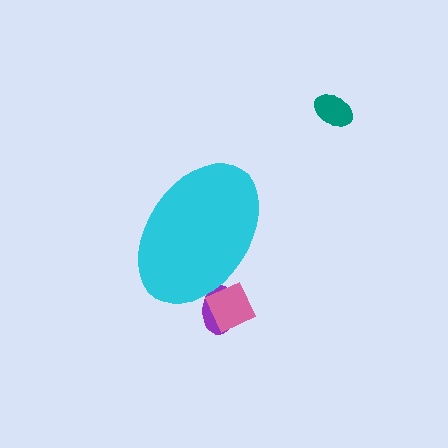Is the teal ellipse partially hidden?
No, the teal ellipse is fully visible.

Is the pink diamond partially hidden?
Yes, the pink diamond is partially hidden behind the cyan ellipse.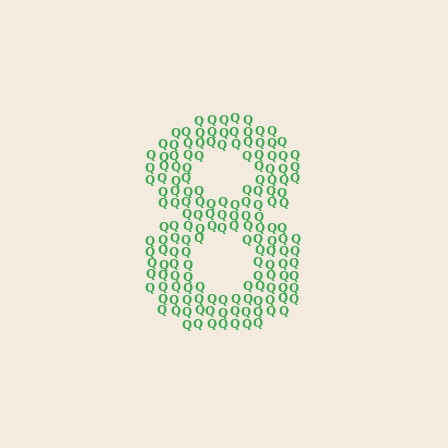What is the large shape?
The large shape is the digit 8.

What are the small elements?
The small elements are letter Q's.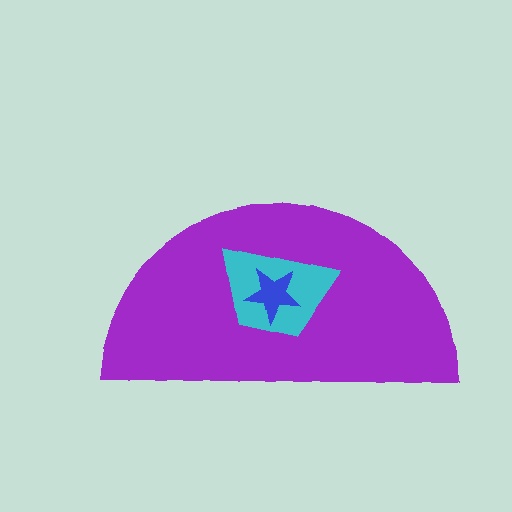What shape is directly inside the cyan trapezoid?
The blue star.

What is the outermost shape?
The purple semicircle.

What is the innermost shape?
The blue star.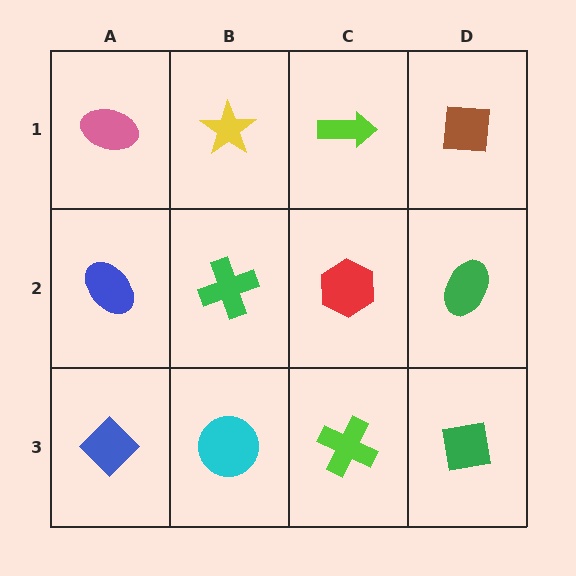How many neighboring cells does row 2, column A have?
3.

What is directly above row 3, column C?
A red hexagon.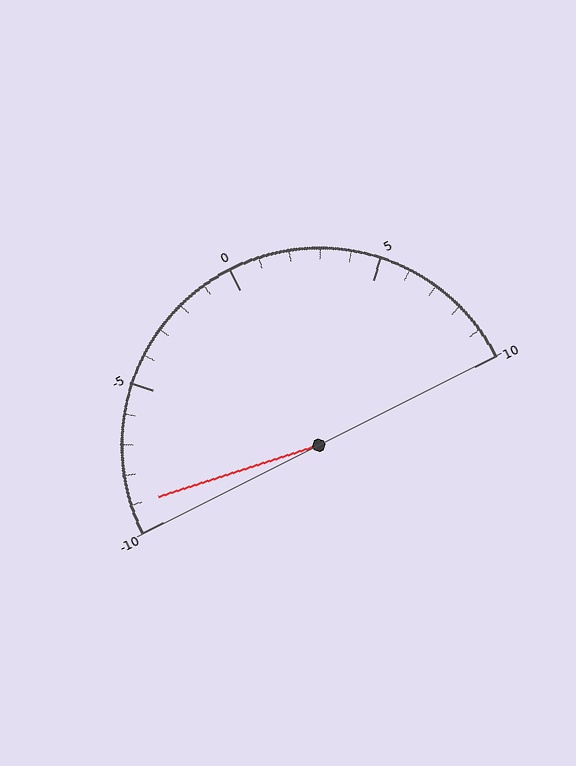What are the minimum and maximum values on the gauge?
The gauge ranges from -10 to 10.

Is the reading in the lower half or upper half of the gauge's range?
The reading is in the lower half of the range (-10 to 10).